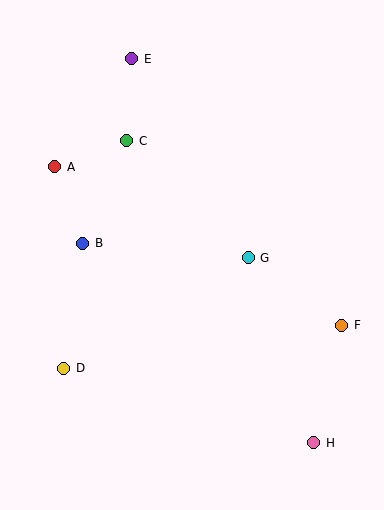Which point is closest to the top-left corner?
Point E is closest to the top-left corner.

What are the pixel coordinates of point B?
Point B is at (83, 243).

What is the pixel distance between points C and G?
The distance between C and G is 169 pixels.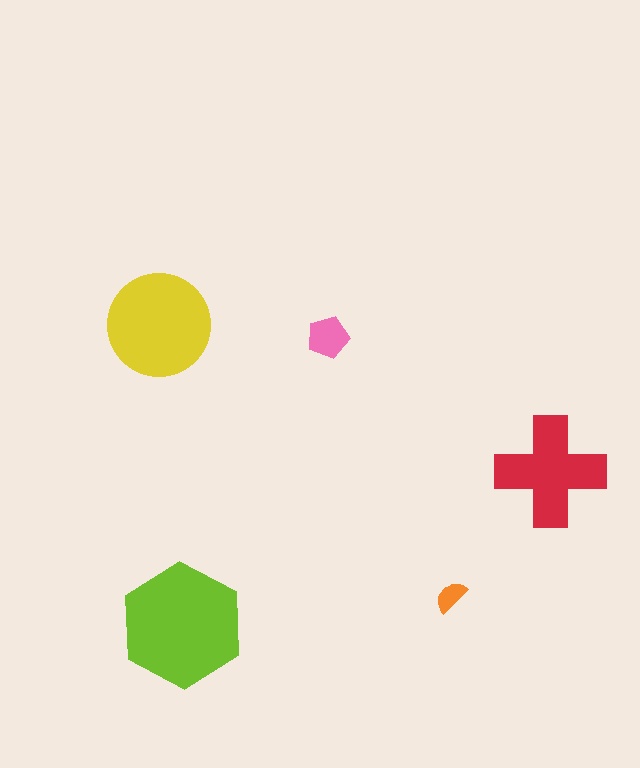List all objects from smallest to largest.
The orange semicircle, the pink pentagon, the red cross, the yellow circle, the lime hexagon.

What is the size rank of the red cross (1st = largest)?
3rd.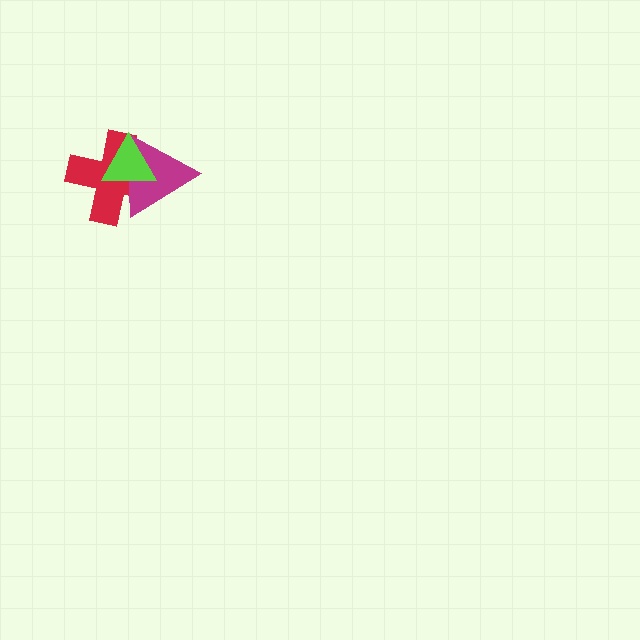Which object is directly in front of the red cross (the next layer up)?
The magenta triangle is directly in front of the red cross.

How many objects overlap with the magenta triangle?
2 objects overlap with the magenta triangle.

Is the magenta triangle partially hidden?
Yes, it is partially covered by another shape.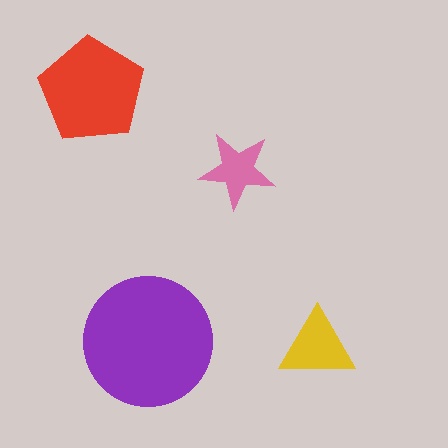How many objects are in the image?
There are 4 objects in the image.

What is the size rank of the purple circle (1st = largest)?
1st.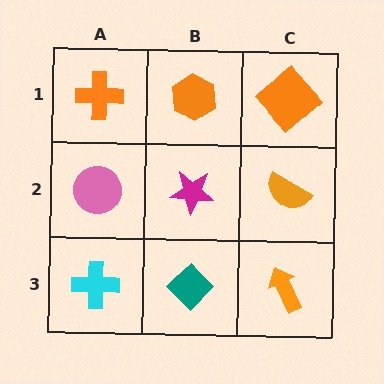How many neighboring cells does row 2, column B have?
4.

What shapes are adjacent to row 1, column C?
An orange semicircle (row 2, column C), an orange hexagon (row 1, column B).